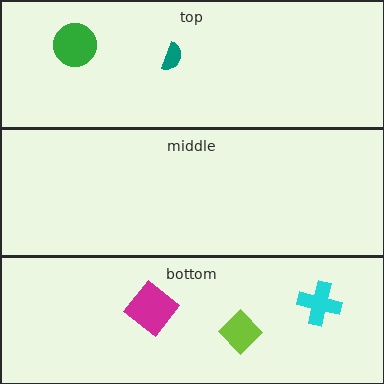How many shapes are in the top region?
2.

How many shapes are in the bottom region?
3.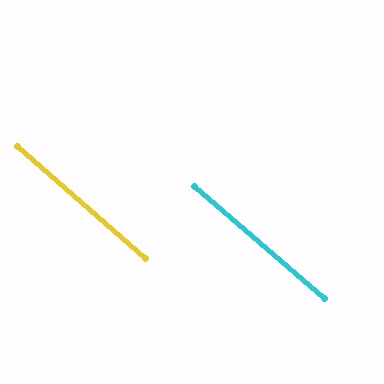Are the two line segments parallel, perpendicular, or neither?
Parallel — their directions differ by only 0.3°.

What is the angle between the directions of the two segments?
Approximately 0 degrees.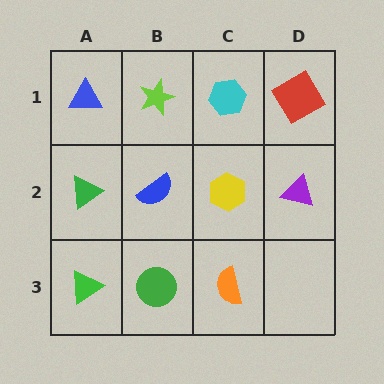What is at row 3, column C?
An orange semicircle.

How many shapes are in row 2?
4 shapes.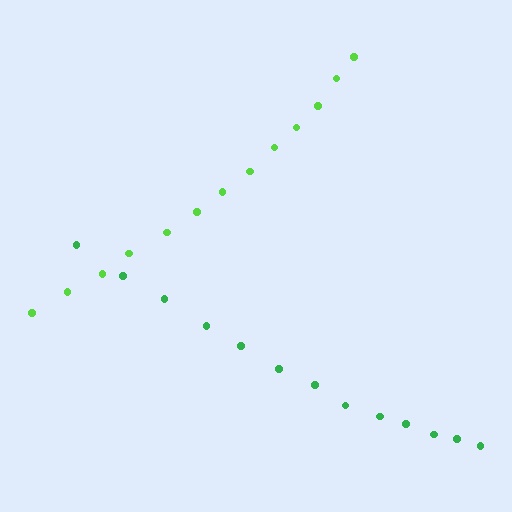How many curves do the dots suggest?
There are 2 distinct paths.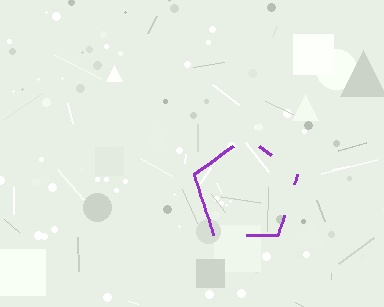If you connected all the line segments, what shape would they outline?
They would outline a pentagon.